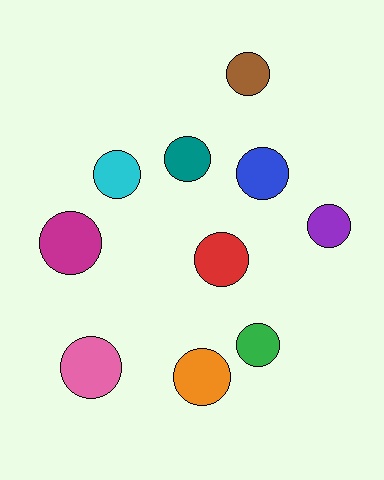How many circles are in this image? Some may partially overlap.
There are 10 circles.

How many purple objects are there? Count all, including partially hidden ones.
There is 1 purple object.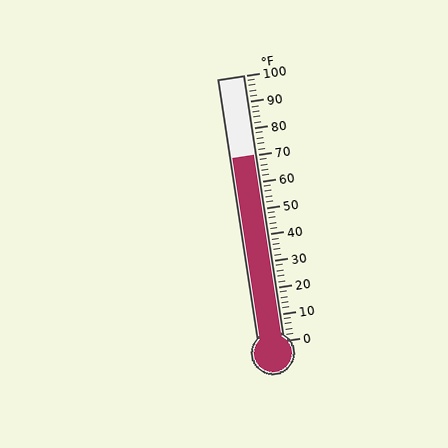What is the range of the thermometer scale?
The thermometer scale ranges from 0°F to 100°F.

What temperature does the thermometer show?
The thermometer shows approximately 70°F.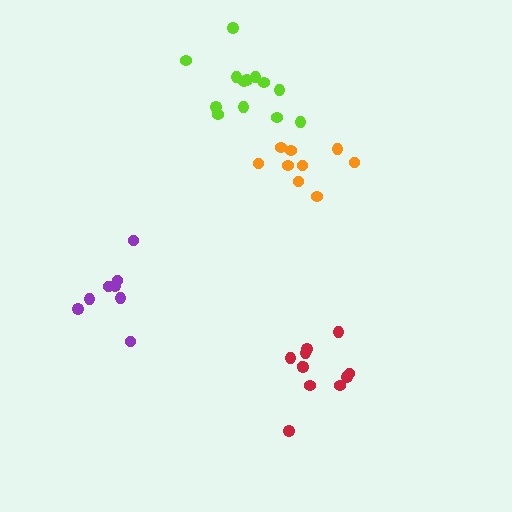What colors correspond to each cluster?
The clusters are colored: orange, red, purple, lime.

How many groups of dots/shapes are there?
There are 4 groups.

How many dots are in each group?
Group 1: 9 dots, Group 2: 11 dots, Group 3: 8 dots, Group 4: 13 dots (41 total).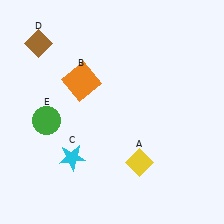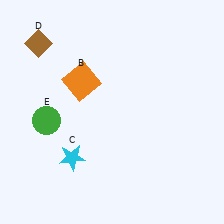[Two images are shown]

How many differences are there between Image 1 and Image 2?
There is 1 difference between the two images.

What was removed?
The yellow diamond (A) was removed in Image 2.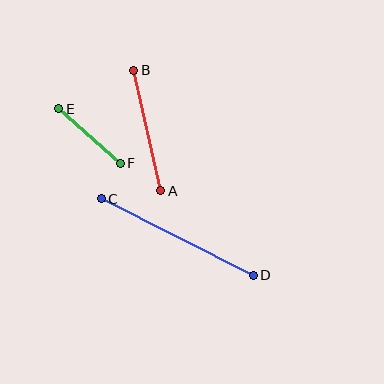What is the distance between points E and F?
The distance is approximately 83 pixels.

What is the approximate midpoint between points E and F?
The midpoint is at approximately (90, 136) pixels.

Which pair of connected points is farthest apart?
Points C and D are farthest apart.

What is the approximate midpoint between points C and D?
The midpoint is at approximately (177, 237) pixels.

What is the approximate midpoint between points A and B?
The midpoint is at approximately (147, 130) pixels.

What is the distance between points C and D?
The distance is approximately 170 pixels.